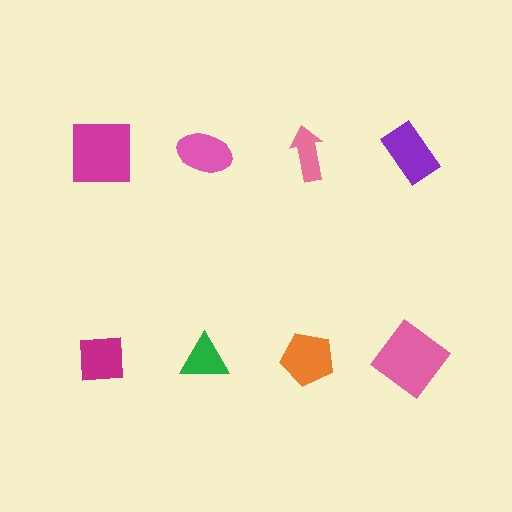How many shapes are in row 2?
4 shapes.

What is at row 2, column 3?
An orange pentagon.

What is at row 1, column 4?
A purple rectangle.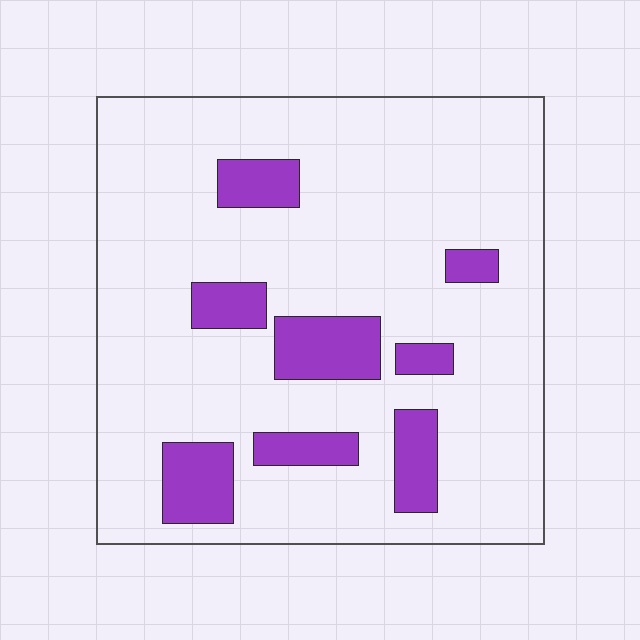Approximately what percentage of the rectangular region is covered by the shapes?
Approximately 15%.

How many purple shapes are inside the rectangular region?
8.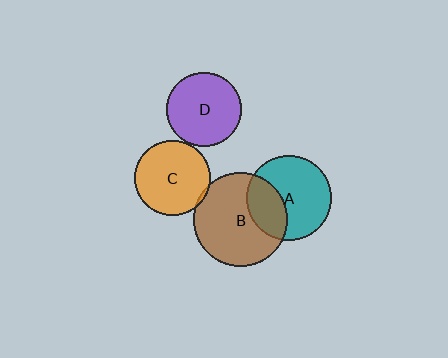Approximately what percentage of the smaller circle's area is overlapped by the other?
Approximately 30%.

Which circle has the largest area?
Circle B (brown).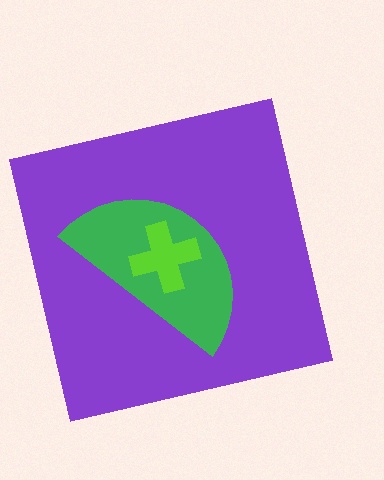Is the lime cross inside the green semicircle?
Yes.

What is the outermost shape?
The purple square.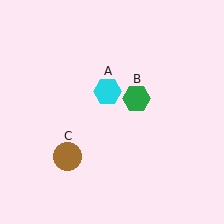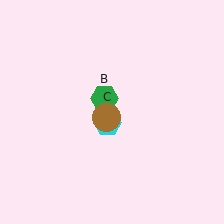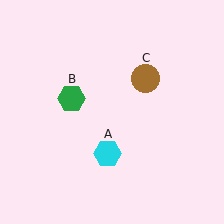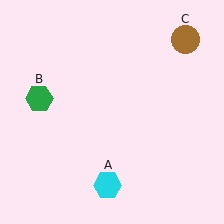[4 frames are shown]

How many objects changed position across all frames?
3 objects changed position: cyan hexagon (object A), green hexagon (object B), brown circle (object C).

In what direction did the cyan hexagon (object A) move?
The cyan hexagon (object A) moved down.